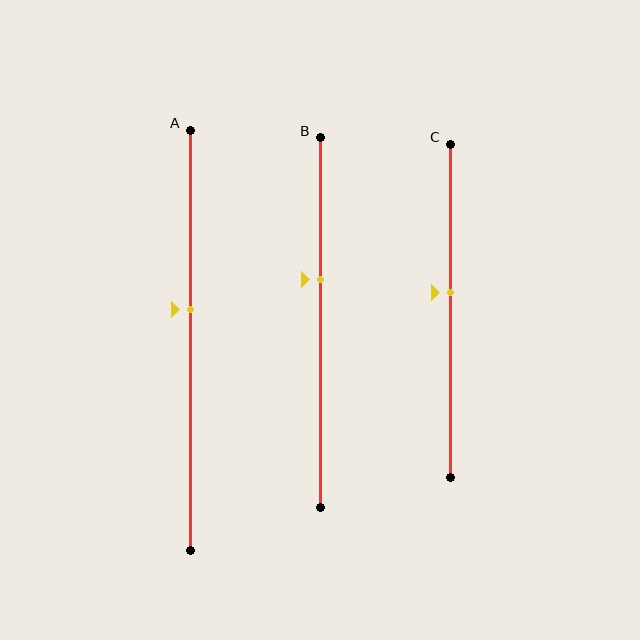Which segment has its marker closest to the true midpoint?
Segment C has its marker closest to the true midpoint.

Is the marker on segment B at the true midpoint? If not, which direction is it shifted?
No, the marker on segment B is shifted upward by about 11% of the segment length.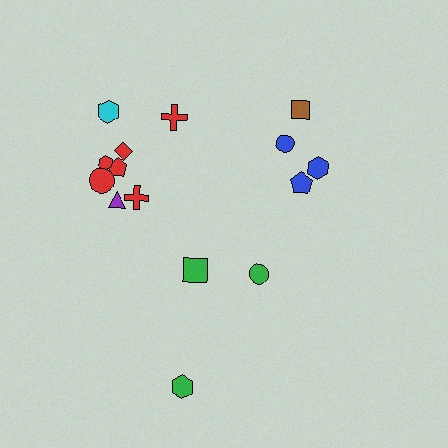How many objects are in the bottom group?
There are 3 objects.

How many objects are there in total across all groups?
There are 15 objects.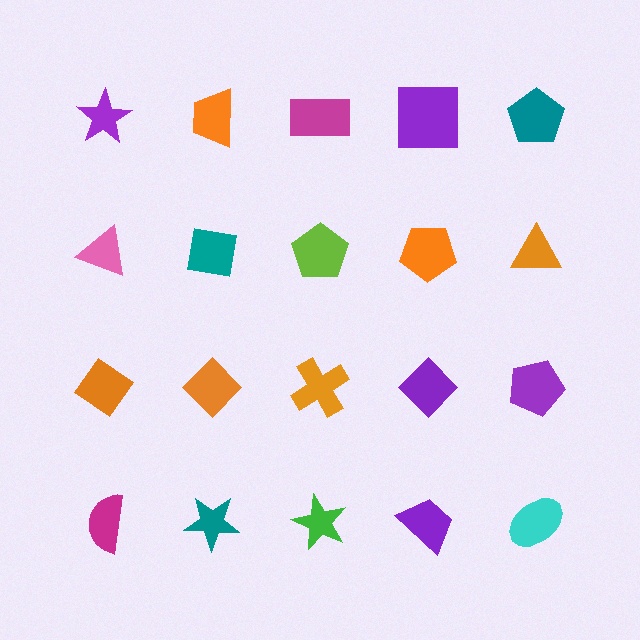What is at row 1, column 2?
An orange trapezoid.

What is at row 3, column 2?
An orange diamond.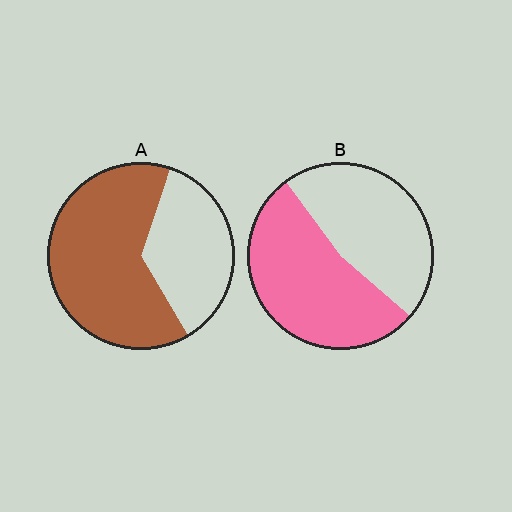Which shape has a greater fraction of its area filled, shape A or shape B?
Shape A.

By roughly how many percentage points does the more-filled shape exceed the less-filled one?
By roughly 10 percentage points (A over B).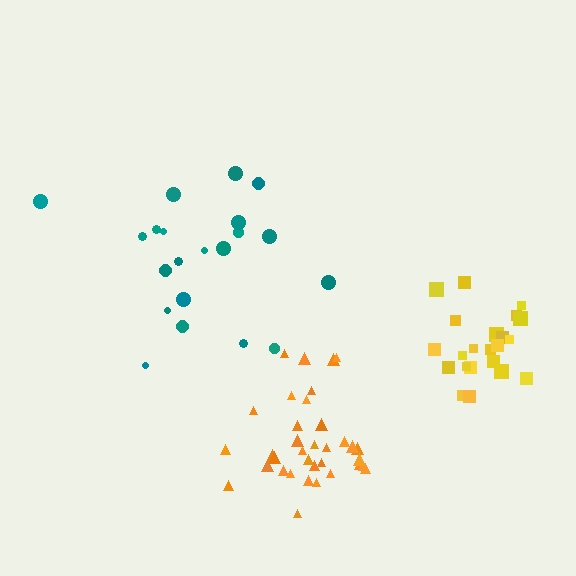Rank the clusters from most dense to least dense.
yellow, orange, teal.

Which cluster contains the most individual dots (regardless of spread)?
Orange (35).